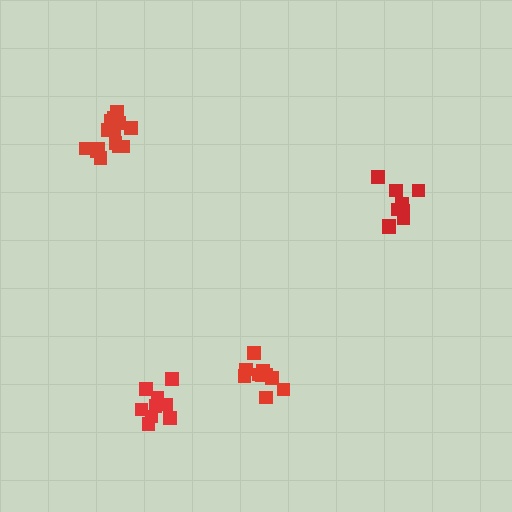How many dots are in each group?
Group 1: 9 dots, Group 2: 9 dots, Group 3: 10 dots, Group 4: 14 dots (42 total).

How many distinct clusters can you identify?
There are 4 distinct clusters.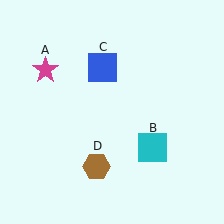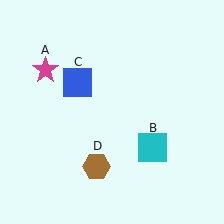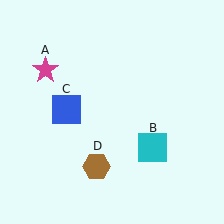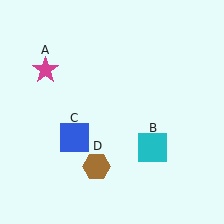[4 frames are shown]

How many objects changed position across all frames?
1 object changed position: blue square (object C).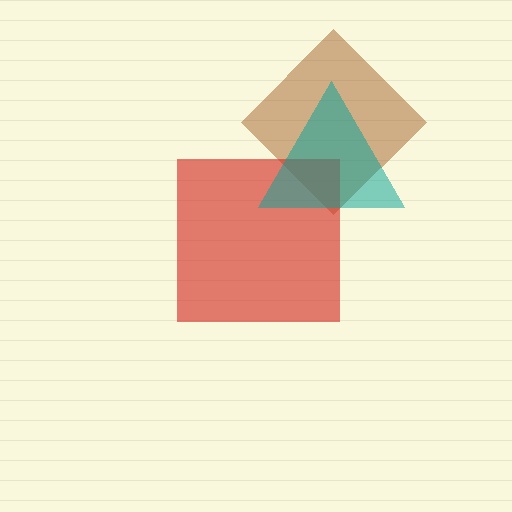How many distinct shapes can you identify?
There are 3 distinct shapes: a brown diamond, a red square, a teal triangle.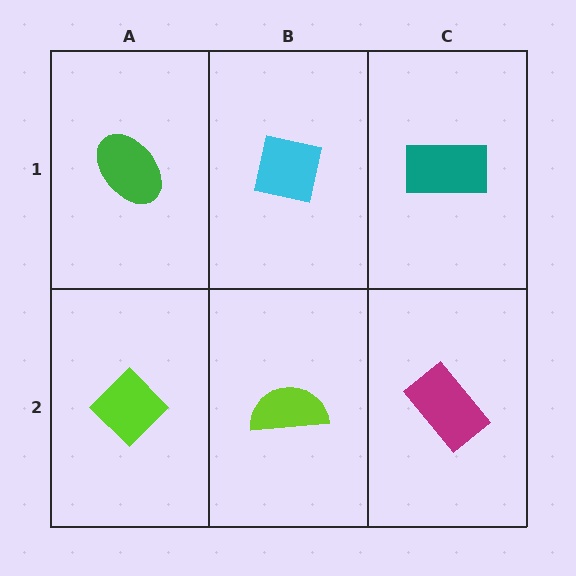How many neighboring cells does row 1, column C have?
2.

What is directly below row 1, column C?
A magenta rectangle.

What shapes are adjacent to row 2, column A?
A green ellipse (row 1, column A), a lime semicircle (row 2, column B).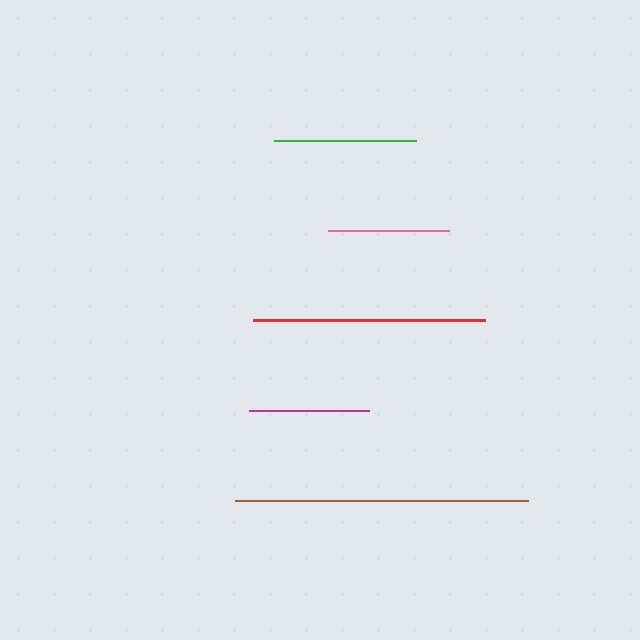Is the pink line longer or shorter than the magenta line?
The pink line is longer than the magenta line.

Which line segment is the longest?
The brown line is the longest at approximately 293 pixels.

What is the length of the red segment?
The red segment is approximately 231 pixels long.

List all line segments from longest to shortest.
From longest to shortest: brown, red, green, pink, magenta.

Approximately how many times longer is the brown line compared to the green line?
The brown line is approximately 2.1 times the length of the green line.